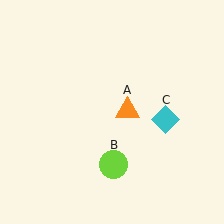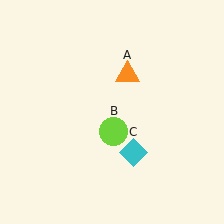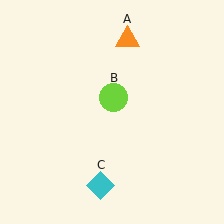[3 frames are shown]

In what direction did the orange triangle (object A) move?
The orange triangle (object A) moved up.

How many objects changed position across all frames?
3 objects changed position: orange triangle (object A), lime circle (object B), cyan diamond (object C).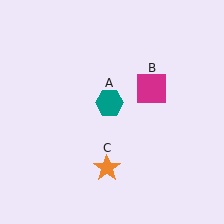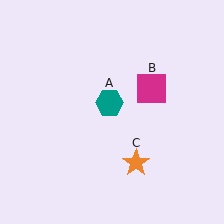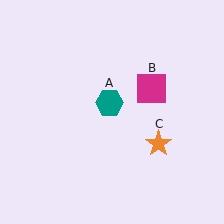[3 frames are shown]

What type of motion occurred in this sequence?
The orange star (object C) rotated counterclockwise around the center of the scene.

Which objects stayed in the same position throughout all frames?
Teal hexagon (object A) and magenta square (object B) remained stationary.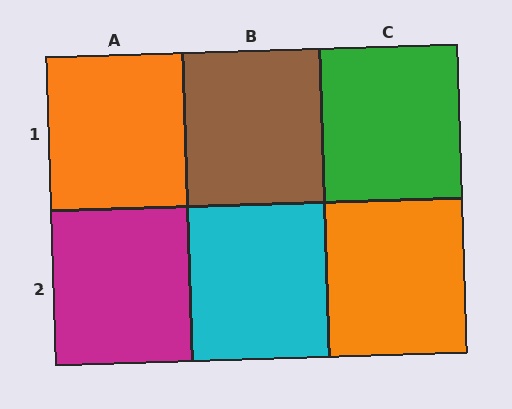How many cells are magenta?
1 cell is magenta.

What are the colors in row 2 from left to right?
Magenta, cyan, orange.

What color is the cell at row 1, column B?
Brown.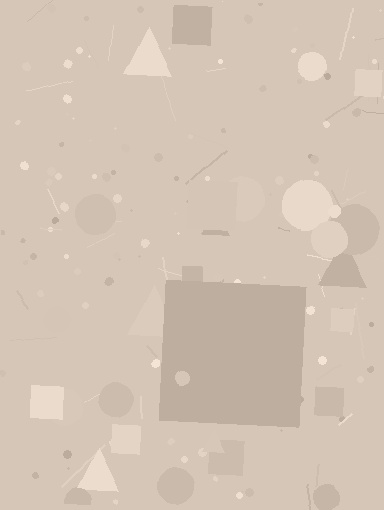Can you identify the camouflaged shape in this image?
The camouflaged shape is a square.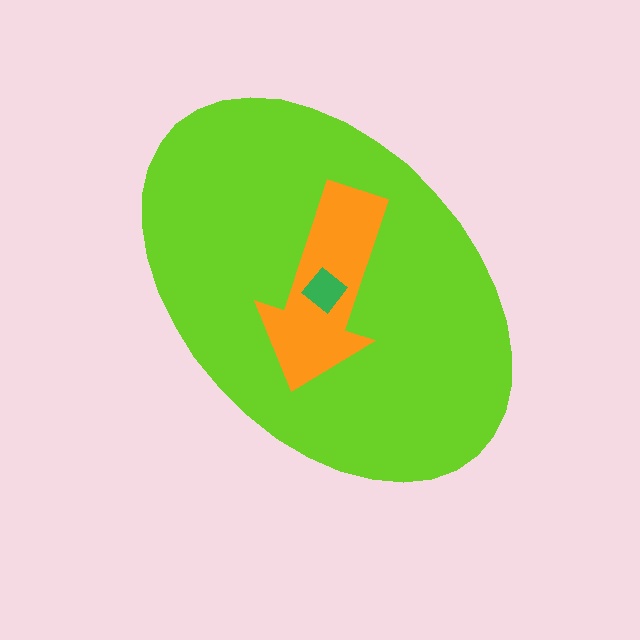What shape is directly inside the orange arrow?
The green diamond.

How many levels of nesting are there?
3.